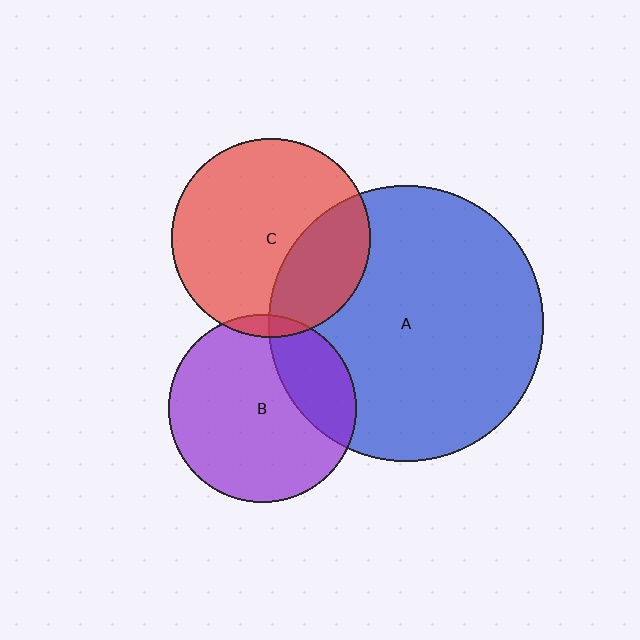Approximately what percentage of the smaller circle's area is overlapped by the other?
Approximately 25%.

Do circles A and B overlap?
Yes.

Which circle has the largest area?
Circle A (blue).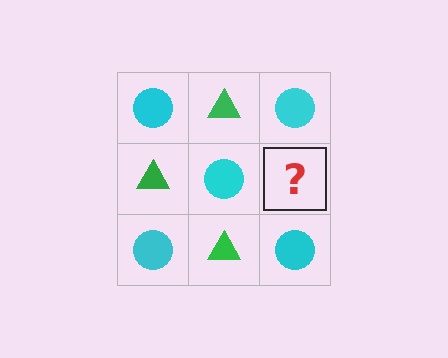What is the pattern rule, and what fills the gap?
The rule is that it alternates cyan circle and green triangle in a checkerboard pattern. The gap should be filled with a green triangle.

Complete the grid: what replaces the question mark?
The question mark should be replaced with a green triangle.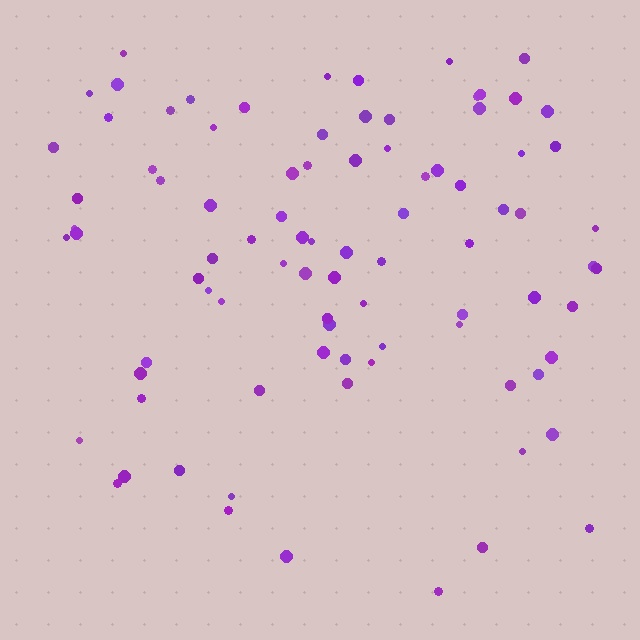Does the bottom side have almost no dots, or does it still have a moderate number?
Still a moderate number, just noticeably fewer than the top.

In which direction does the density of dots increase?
From bottom to top, with the top side densest.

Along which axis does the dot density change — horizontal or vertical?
Vertical.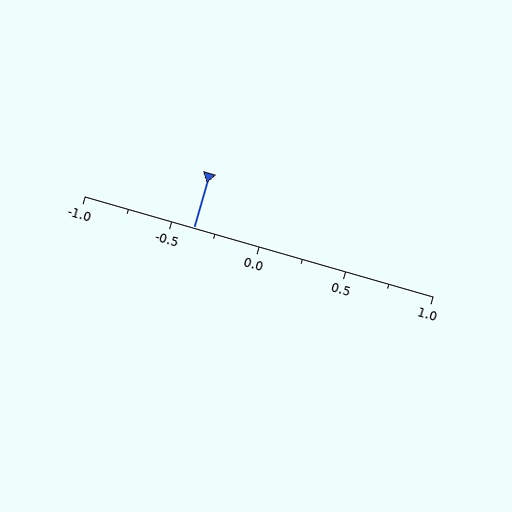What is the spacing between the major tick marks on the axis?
The major ticks are spaced 0.5 apart.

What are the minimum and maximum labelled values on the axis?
The axis runs from -1.0 to 1.0.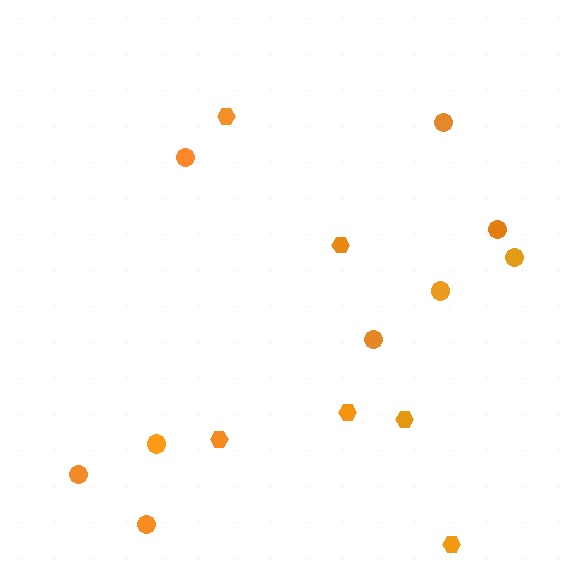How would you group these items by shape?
There are 2 groups: one group of hexagons (6) and one group of circles (9).